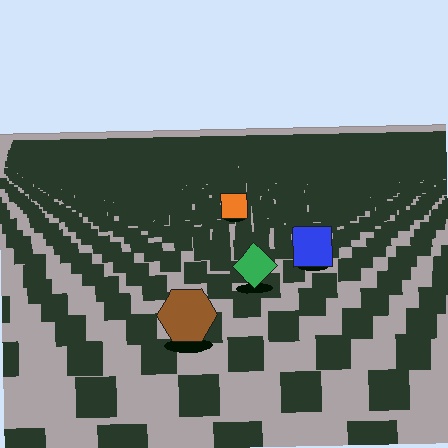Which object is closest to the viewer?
The brown hexagon is closest. The texture marks near it are larger and more spread out.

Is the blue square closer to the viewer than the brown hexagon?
No. The brown hexagon is closer — you can tell from the texture gradient: the ground texture is coarser near it.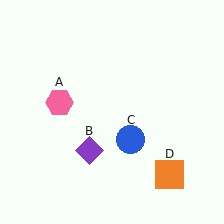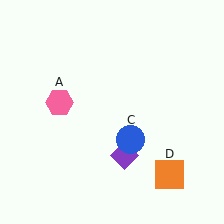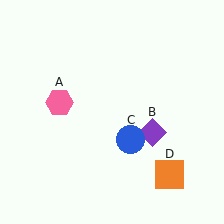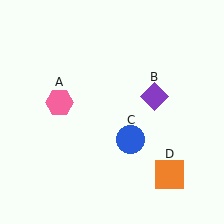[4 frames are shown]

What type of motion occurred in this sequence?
The purple diamond (object B) rotated counterclockwise around the center of the scene.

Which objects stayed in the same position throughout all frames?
Pink hexagon (object A) and blue circle (object C) and orange square (object D) remained stationary.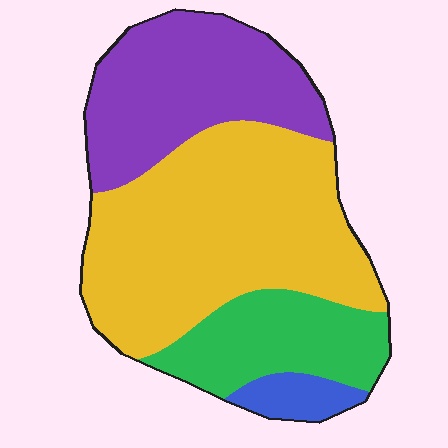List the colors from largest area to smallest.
From largest to smallest: yellow, purple, green, blue.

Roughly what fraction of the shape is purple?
Purple covers about 30% of the shape.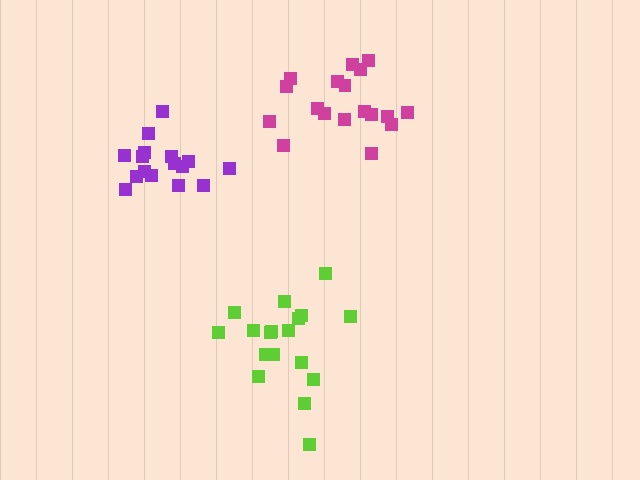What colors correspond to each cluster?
The clusters are colored: magenta, lime, purple.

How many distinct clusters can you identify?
There are 3 distinct clusters.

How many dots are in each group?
Group 1: 18 dots, Group 2: 18 dots, Group 3: 16 dots (52 total).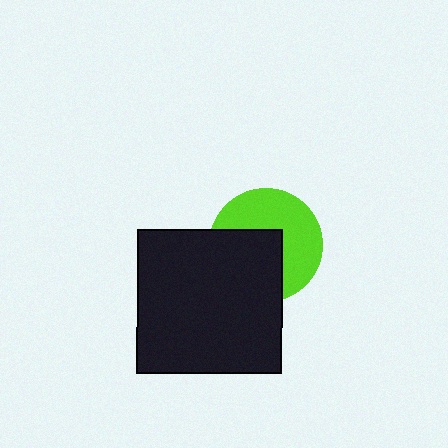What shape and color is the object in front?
The object in front is a black square.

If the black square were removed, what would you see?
You would see the complete lime circle.